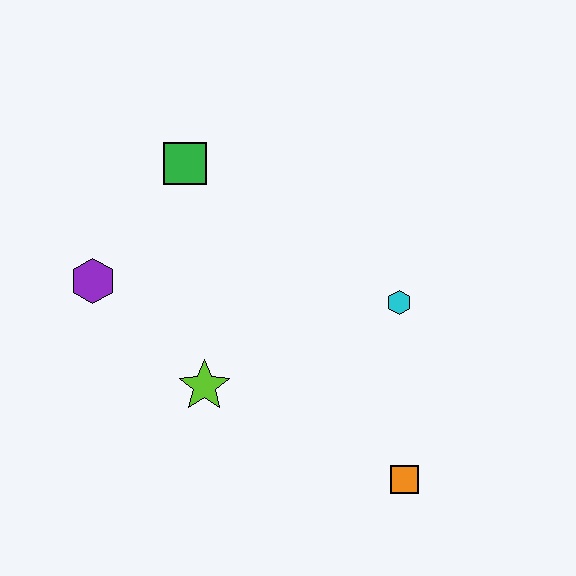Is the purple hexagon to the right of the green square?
No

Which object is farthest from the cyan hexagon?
The purple hexagon is farthest from the cyan hexagon.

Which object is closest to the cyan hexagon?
The orange square is closest to the cyan hexagon.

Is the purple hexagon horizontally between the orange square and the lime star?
No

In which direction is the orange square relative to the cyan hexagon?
The orange square is below the cyan hexagon.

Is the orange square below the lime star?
Yes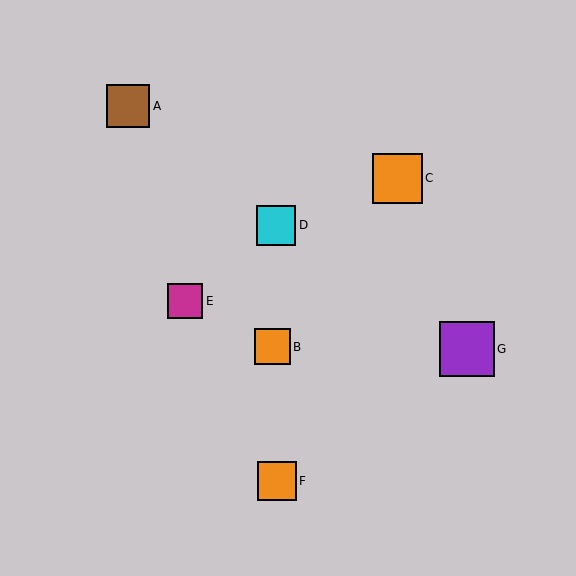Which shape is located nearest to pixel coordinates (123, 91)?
The brown square (labeled A) at (128, 106) is nearest to that location.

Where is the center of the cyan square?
The center of the cyan square is at (276, 225).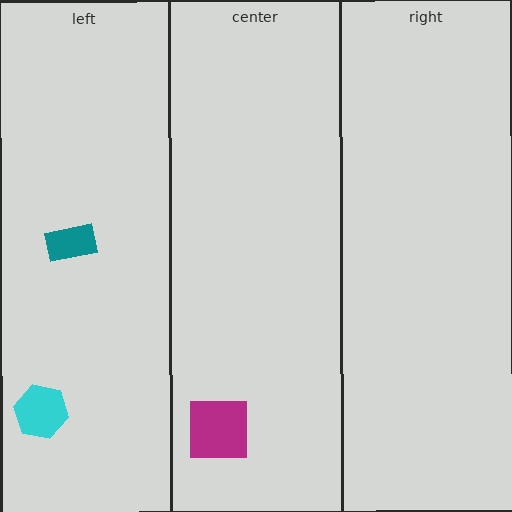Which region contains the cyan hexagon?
The left region.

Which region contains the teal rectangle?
The left region.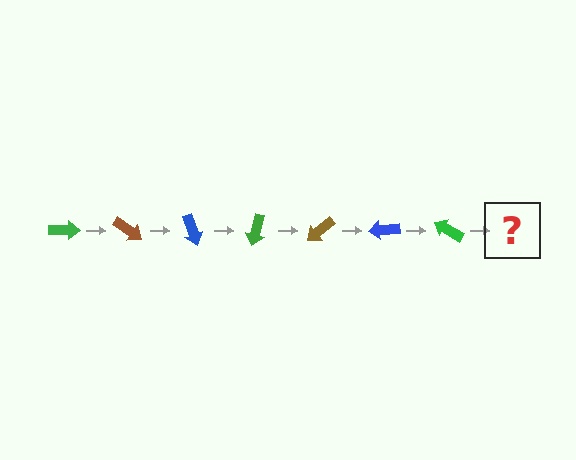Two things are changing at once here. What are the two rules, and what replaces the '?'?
The two rules are that it rotates 35 degrees each step and the color cycles through green, brown, and blue. The '?' should be a brown arrow, rotated 245 degrees from the start.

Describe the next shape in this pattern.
It should be a brown arrow, rotated 245 degrees from the start.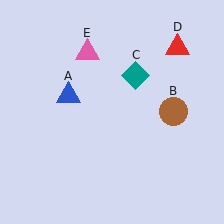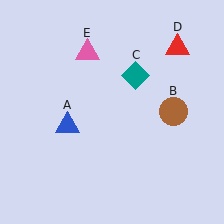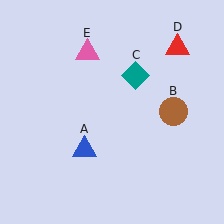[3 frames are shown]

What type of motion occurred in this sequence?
The blue triangle (object A) rotated counterclockwise around the center of the scene.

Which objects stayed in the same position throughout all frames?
Brown circle (object B) and teal diamond (object C) and red triangle (object D) and pink triangle (object E) remained stationary.